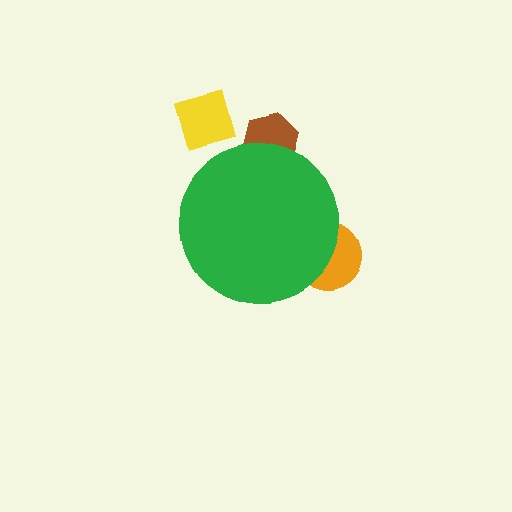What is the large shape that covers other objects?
A green circle.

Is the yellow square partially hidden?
No, the yellow square is fully visible.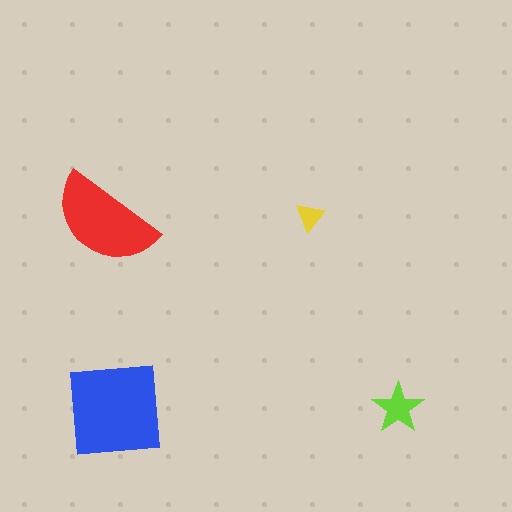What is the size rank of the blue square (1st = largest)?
1st.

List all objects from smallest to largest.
The yellow triangle, the lime star, the red semicircle, the blue square.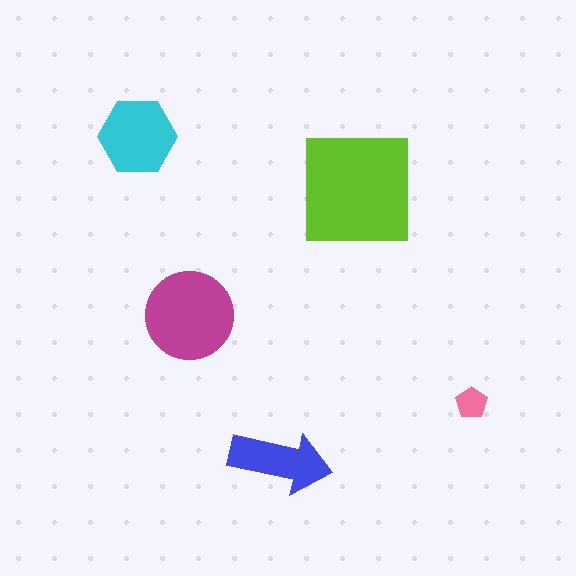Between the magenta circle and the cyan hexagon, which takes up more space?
The magenta circle.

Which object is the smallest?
The pink pentagon.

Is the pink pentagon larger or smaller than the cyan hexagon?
Smaller.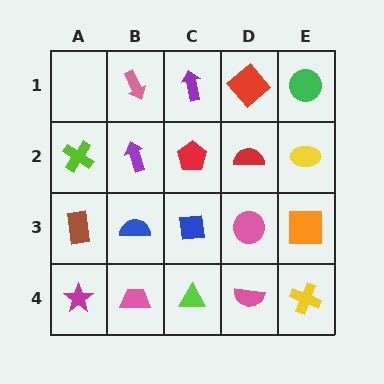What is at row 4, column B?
A pink trapezoid.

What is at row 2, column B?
A purple arrow.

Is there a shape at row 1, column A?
No, that cell is empty.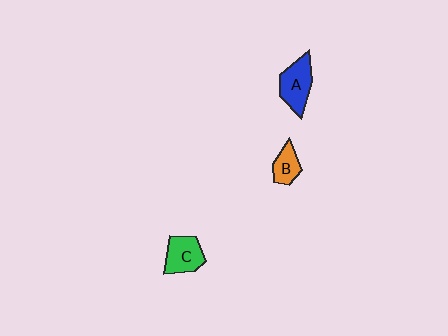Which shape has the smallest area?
Shape B (orange).